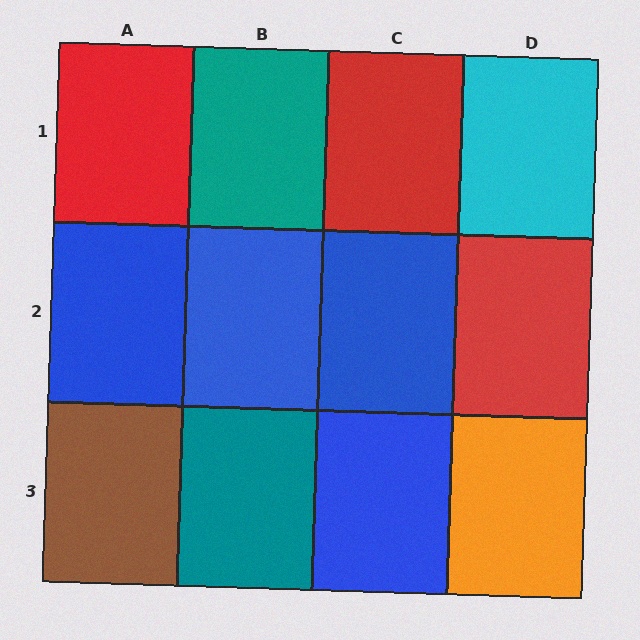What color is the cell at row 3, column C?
Blue.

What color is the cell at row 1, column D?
Cyan.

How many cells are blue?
4 cells are blue.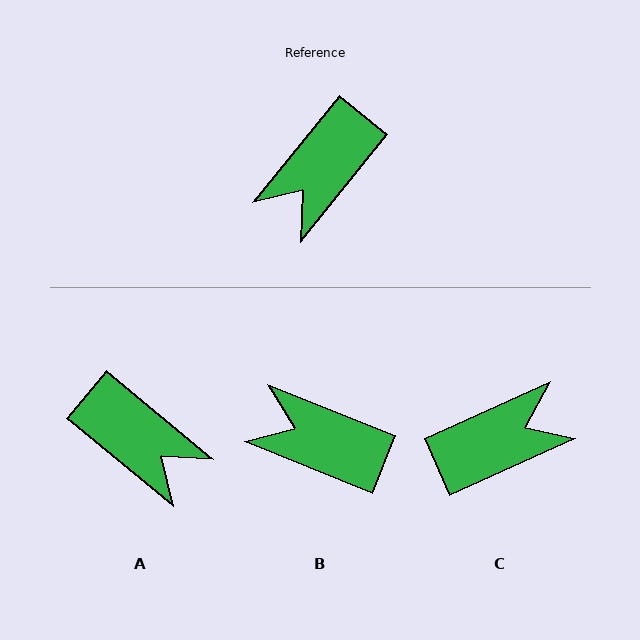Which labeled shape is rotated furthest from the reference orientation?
C, about 153 degrees away.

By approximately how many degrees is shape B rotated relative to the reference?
Approximately 73 degrees clockwise.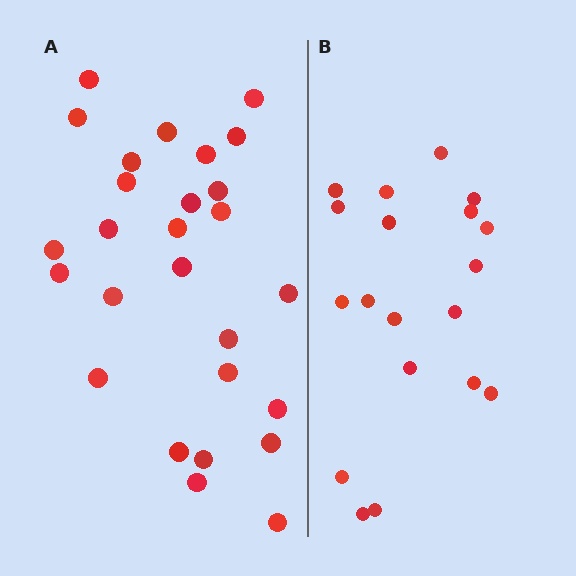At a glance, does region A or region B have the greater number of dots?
Region A (the left region) has more dots.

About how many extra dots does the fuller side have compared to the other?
Region A has roughly 8 or so more dots than region B.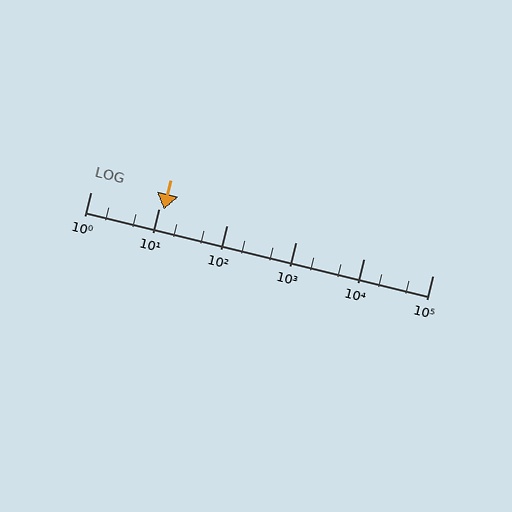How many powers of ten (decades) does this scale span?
The scale spans 5 decades, from 1 to 100000.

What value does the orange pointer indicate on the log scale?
The pointer indicates approximately 12.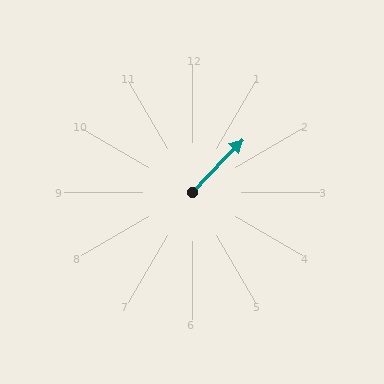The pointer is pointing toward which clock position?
Roughly 1 o'clock.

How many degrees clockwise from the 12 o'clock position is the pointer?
Approximately 44 degrees.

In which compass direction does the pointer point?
Northeast.